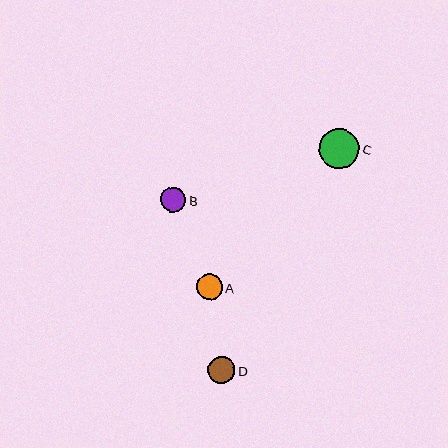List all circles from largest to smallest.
From largest to smallest: C, D, A, B.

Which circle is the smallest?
Circle B is the smallest with a size of approximately 25 pixels.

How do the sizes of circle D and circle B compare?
Circle D and circle B are approximately the same size.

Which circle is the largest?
Circle C is the largest with a size of approximately 40 pixels.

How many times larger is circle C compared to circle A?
Circle C is approximately 1.5 times the size of circle A.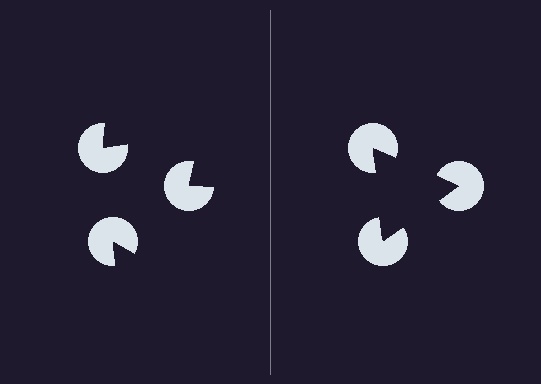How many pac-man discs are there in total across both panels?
6 — 3 on each side.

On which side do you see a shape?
An illusory triangle appears on the right side. On the left side the wedge cuts are rotated, so no coherent shape forms.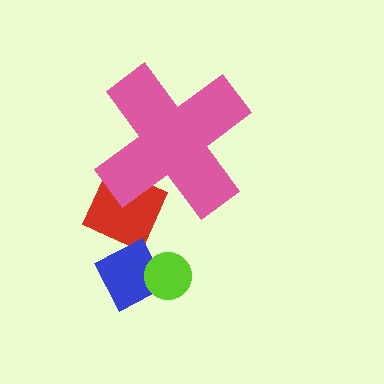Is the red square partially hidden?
Yes, the red square is partially hidden behind the pink cross.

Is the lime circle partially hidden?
No, the lime circle is fully visible.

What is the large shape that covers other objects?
A pink cross.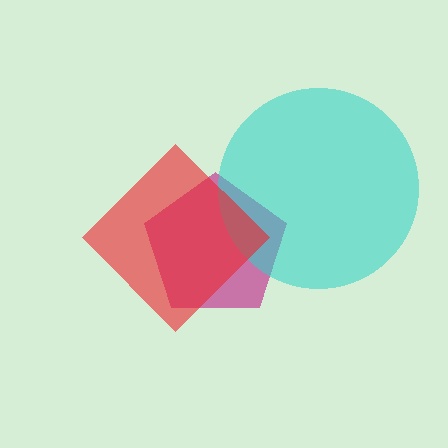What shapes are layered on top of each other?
The layered shapes are: a magenta pentagon, a cyan circle, a red diamond.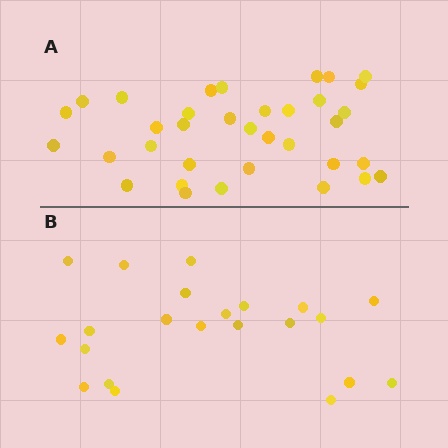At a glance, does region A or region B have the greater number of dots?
Region A (the top region) has more dots.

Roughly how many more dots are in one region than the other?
Region A has approximately 15 more dots than region B.